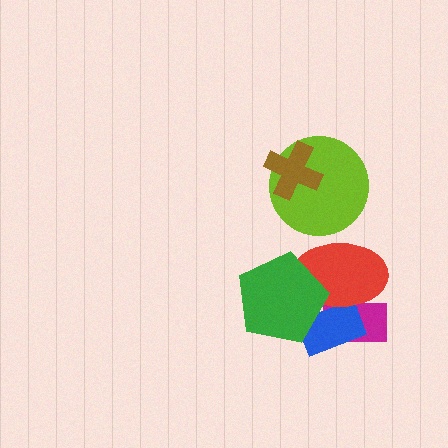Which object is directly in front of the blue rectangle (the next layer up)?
The red ellipse is directly in front of the blue rectangle.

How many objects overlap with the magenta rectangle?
2 objects overlap with the magenta rectangle.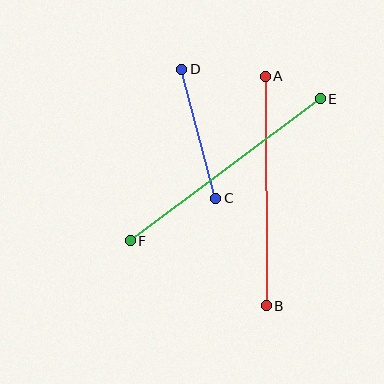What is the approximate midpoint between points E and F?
The midpoint is at approximately (225, 170) pixels.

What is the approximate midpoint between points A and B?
The midpoint is at approximately (266, 191) pixels.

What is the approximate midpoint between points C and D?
The midpoint is at approximately (199, 134) pixels.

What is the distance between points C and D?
The distance is approximately 133 pixels.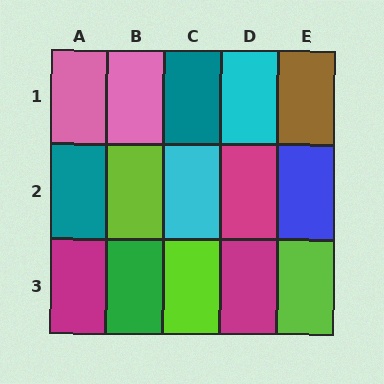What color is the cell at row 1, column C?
Teal.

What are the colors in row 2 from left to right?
Teal, lime, cyan, magenta, blue.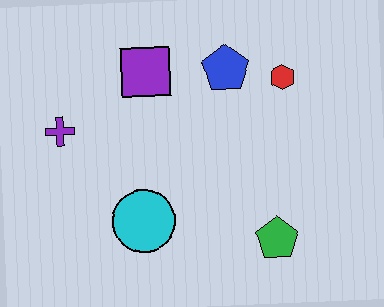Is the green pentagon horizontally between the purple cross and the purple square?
No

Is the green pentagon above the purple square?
No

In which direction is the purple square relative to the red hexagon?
The purple square is to the left of the red hexagon.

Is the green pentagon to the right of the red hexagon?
No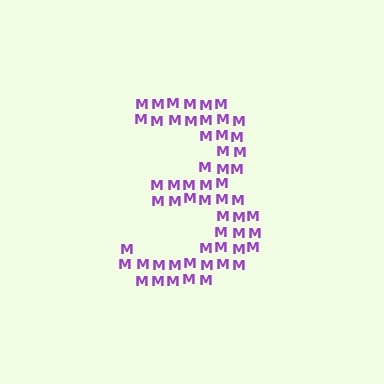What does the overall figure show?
The overall figure shows the digit 3.